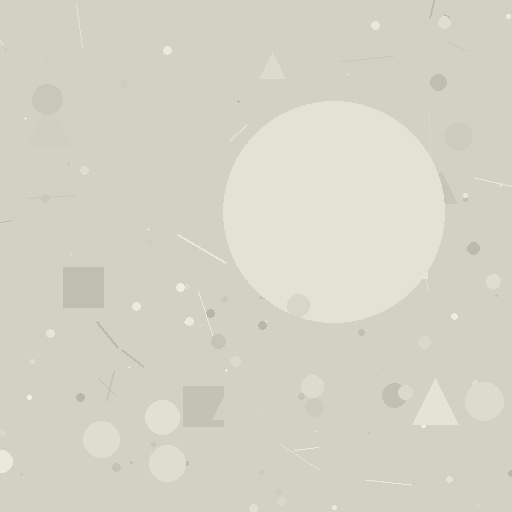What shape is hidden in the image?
A circle is hidden in the image.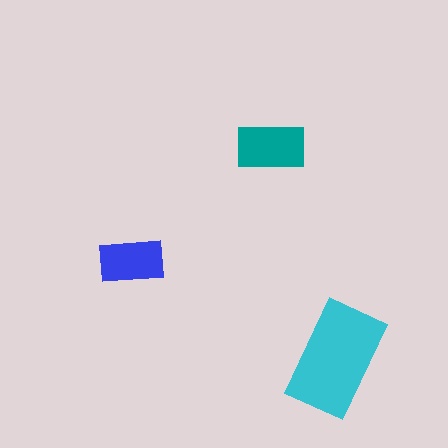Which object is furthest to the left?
The blue rectangle is leftmost.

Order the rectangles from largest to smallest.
the cyan one, the teal one, the blue one.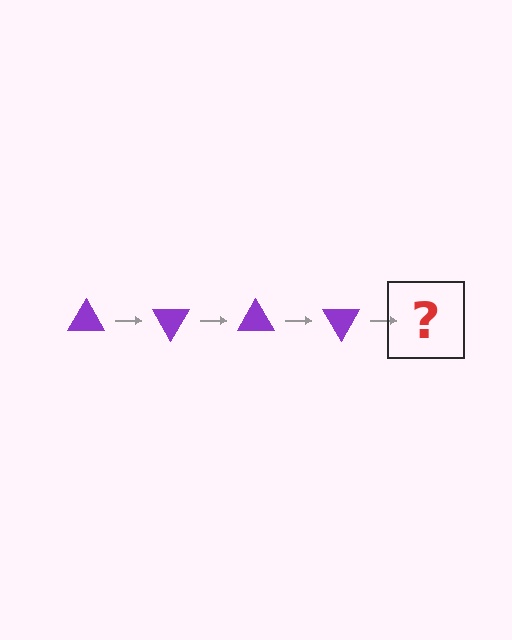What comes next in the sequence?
The next element should be a purple triangle rotated 240 degrees.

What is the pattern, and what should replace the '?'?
The pattern is that the triangle rotates 60 degrees each step. The '?' should be a purple triangle rotated 240 degrees.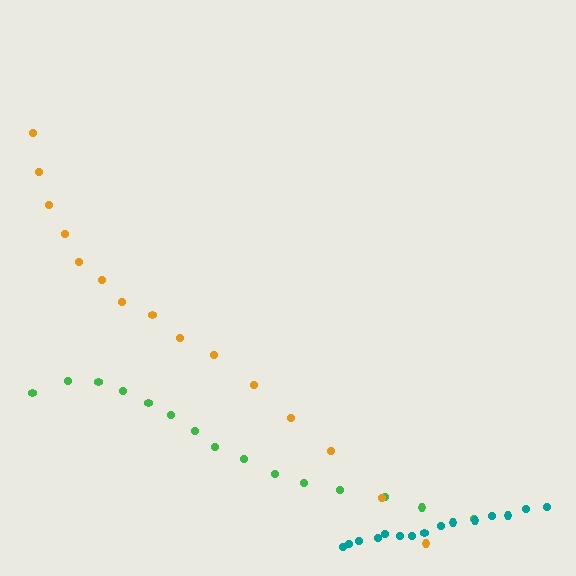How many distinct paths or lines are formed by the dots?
There are 3 distinct paths.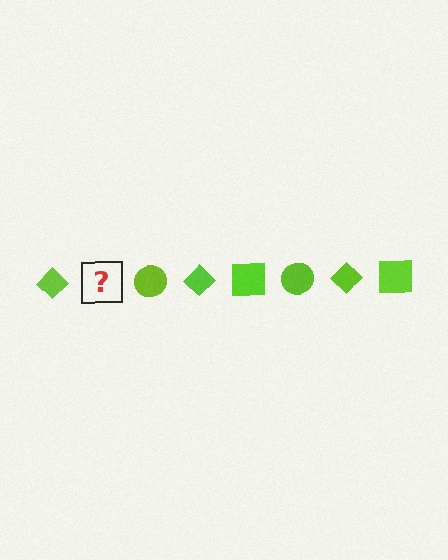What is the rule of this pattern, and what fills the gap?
The rule is that the pattern cycles through diamond, square, circle shapes in lime. The gap should be filled with a lime square.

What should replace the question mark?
The question mark should be replaced with a lime square.